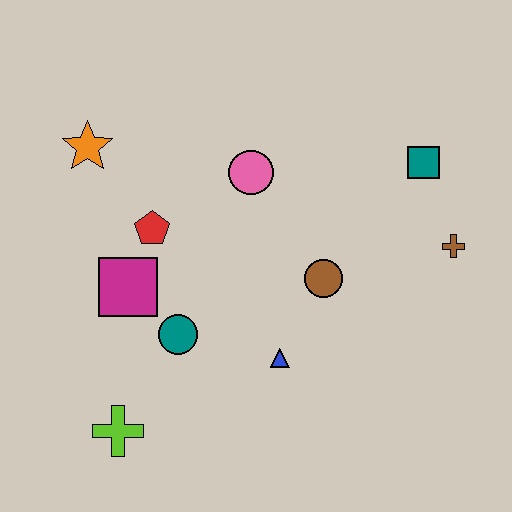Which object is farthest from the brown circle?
The orange star is farthest from the brown circle.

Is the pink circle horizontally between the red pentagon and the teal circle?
No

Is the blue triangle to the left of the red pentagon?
No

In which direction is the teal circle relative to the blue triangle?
The teal circle is to the left of the blue triangle.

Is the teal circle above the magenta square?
No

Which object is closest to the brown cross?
The teal square is closest to the brown cross.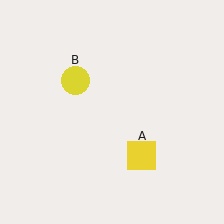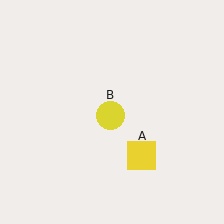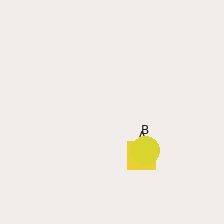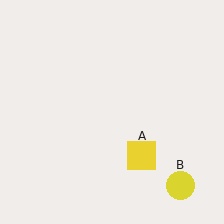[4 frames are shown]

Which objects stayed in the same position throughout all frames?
Yellow square (object A) remained stationary.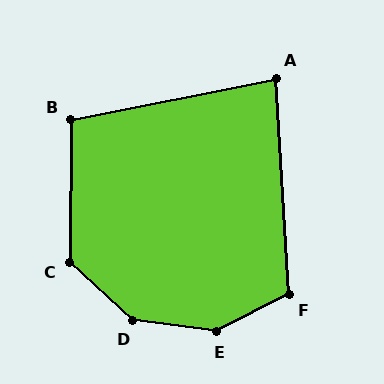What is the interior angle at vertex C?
Approximately 132 degrees (obtuse).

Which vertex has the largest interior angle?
E, at approximately 146 degrees.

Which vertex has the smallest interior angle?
A, at approximately 82 degrees.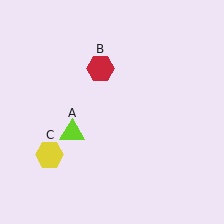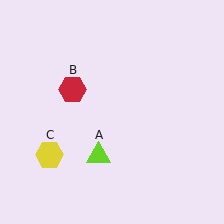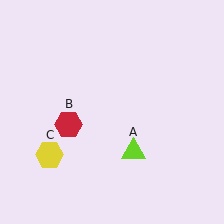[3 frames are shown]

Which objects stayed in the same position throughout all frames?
Yellow hexagon (object C) remained stationary.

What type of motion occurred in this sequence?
The lime triangle (object A), red hexagon (object B) rotated counterclockwise around the center of the scene.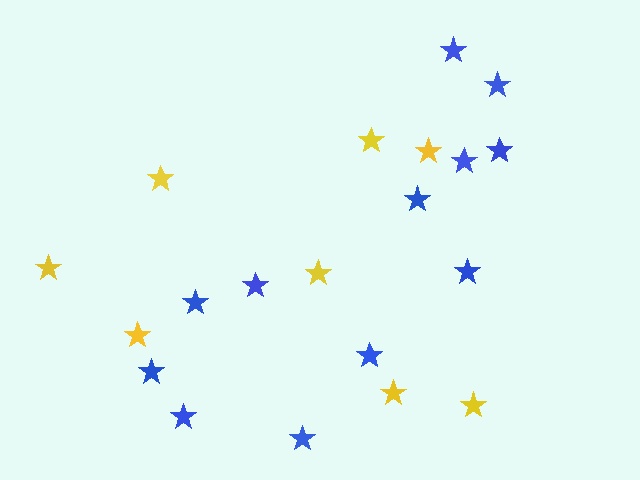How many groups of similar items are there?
There are 2 groups: one group of yellow stars (8) and one group of blue stars (12).